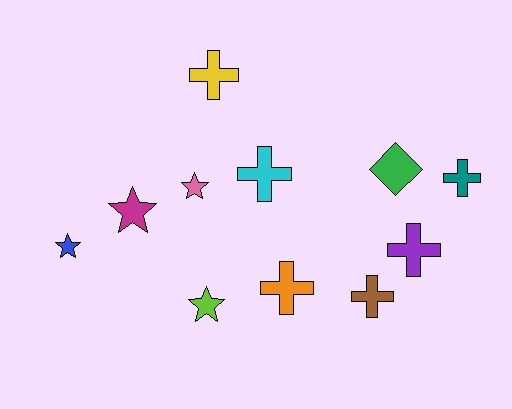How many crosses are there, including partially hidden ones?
There are 6 crosses.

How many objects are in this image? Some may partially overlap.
There are 11 objects.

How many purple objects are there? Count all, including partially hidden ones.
There is 1 purple object.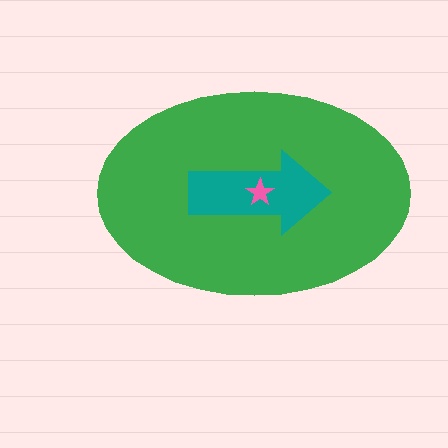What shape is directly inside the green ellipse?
The teal arrow.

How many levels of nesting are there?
3.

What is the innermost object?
The pink star.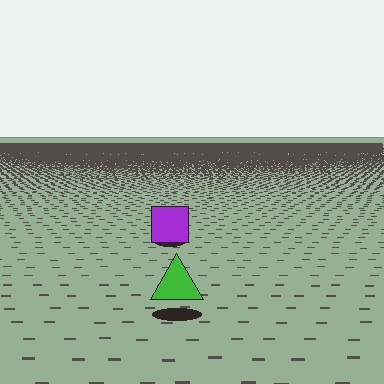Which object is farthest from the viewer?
The purple square is farthest from the viewer. It appears smaller and the ground texture around it is denser.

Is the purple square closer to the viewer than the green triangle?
No. The green triangle is closer — you can tell from the texture gradient: the ground texture is coarser near it.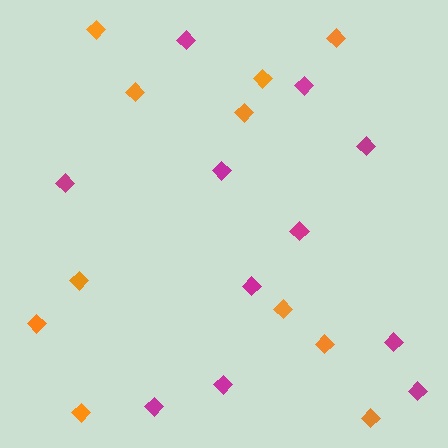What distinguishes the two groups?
There are 2 groups: one group of magenta diamonds (11) and one group of orange diamonds (11).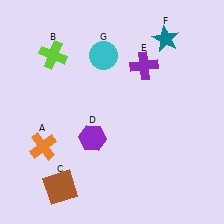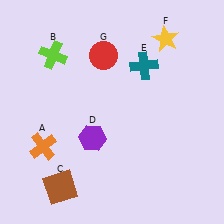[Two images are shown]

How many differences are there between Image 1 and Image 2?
There are 3 differences between the two images.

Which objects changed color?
E changed from purple to teal. F changed from teal to yellow. G changed from cyan to red.